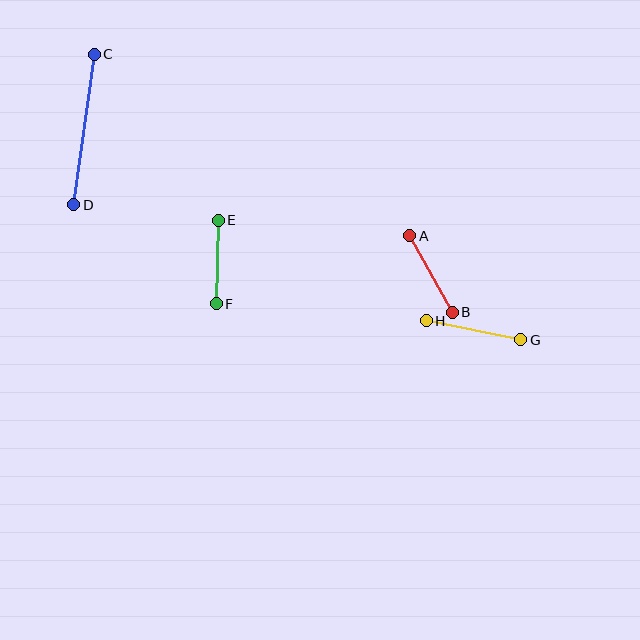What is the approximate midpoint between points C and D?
The midpoint is at approximately (84, 129) pixels.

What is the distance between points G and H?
The distance is approximately 96 pixels.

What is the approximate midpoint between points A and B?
The midpoint is at approximately (431, 274) pixels.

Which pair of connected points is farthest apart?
Points C and D are farthest apart.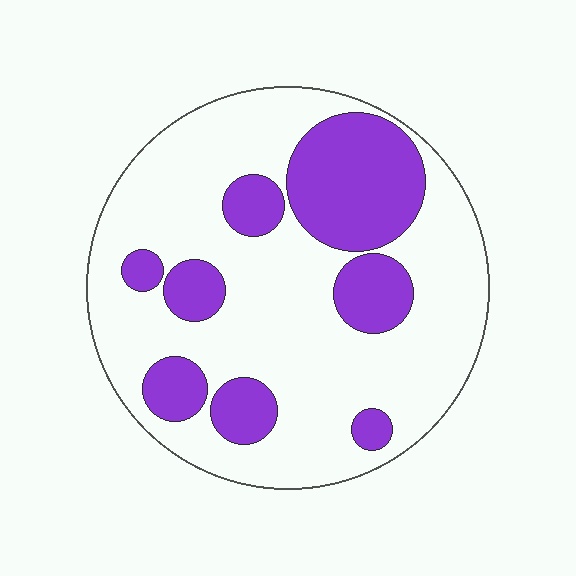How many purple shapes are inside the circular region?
8.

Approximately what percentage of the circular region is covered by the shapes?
Approximately 30%.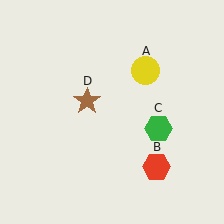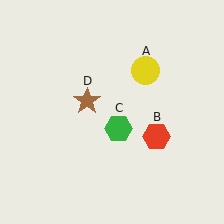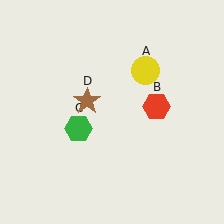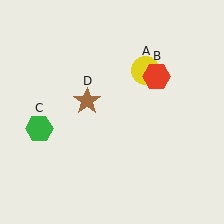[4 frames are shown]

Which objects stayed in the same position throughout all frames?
Yellow circle (object A) and brown star (object D) remained stationary.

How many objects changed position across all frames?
2 objects changed position: red hexagon (object B), green hexagon (object C).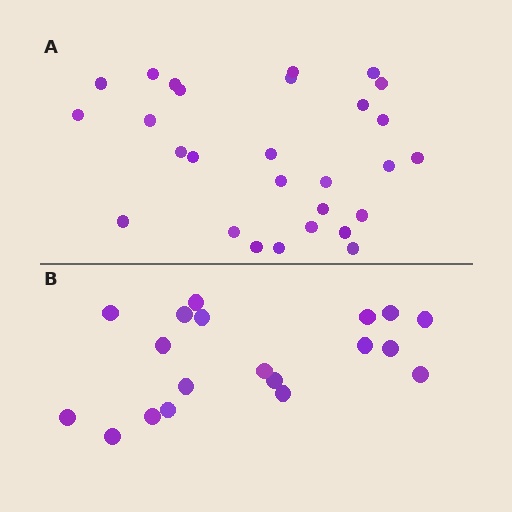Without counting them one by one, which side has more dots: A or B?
Region A (the top region) has more dots.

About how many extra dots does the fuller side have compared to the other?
Region A has roughly 8 or so more dots than region B.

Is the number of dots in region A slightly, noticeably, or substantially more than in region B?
Region A has substantially more. The ratio is roughly 1.5 to 1.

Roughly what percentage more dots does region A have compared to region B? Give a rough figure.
About 45% more.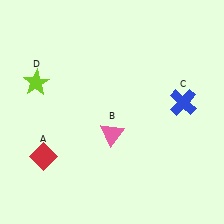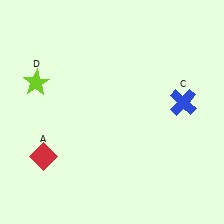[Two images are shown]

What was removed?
The pink triangle (B) was removed in Image 2.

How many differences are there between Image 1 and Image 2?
There is 1 difference between the two images.